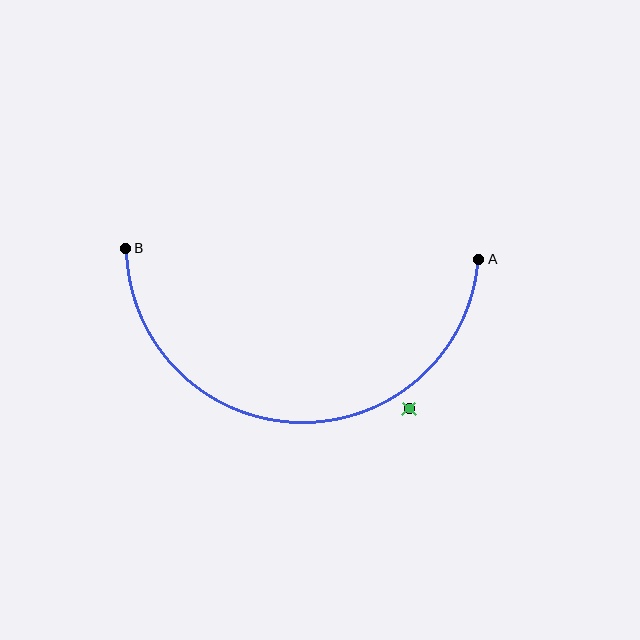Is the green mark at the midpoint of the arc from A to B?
No — the green mark does not lie on the arc at all. It sits slightly outside the curve.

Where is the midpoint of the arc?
The arc midpoint is the point on the curve farthest from the straight line joining A and B. It sits below that line.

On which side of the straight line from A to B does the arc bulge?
The arc bulges below the straight line connecting A and B.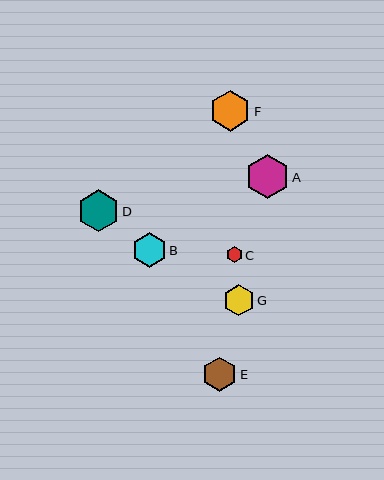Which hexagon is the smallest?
Hexagon C is the smallest with a size of approximately 16 pixels.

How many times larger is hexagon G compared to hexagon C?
Hexagon G is approximately 2.0 times the size of hexagon C.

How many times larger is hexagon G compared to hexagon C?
Hexagon G is approximately 2.0 times the size of hexagon C.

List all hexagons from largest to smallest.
From largest to smallest: A, D, F, B, E, G, C.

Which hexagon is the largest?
Hexagon A is the largest with a size of approximately 44 pixels.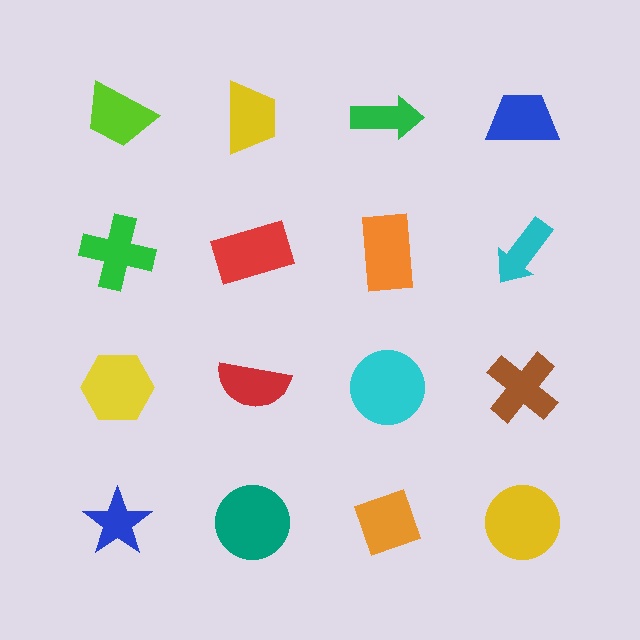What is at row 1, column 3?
A green arrow.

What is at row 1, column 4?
A blue trapezoid.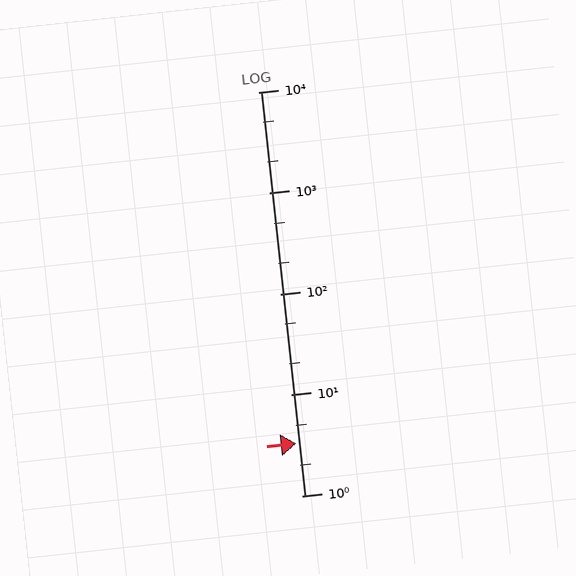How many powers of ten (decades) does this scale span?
The scale spans 4 decades, from 1 to 10000.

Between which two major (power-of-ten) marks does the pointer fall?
The pointer is between 1 and 10.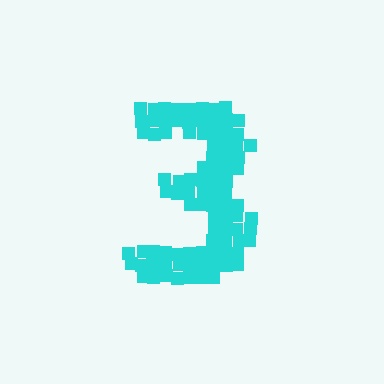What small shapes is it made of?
It is made of small squares.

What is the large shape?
The large shape is the digit 3.